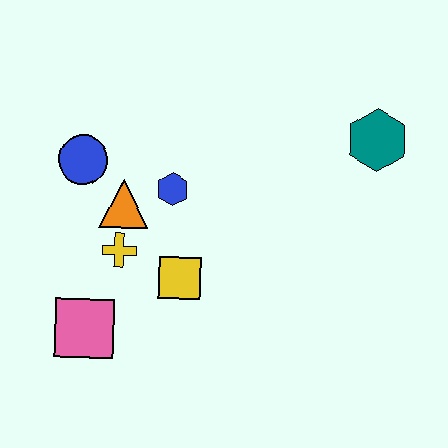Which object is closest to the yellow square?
The yellow cross is closest to the yellow square.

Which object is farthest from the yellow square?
The teal hexagon is farthest from the yellow square.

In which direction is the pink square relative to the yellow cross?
The pink square is below the yellow cross.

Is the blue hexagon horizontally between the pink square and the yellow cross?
No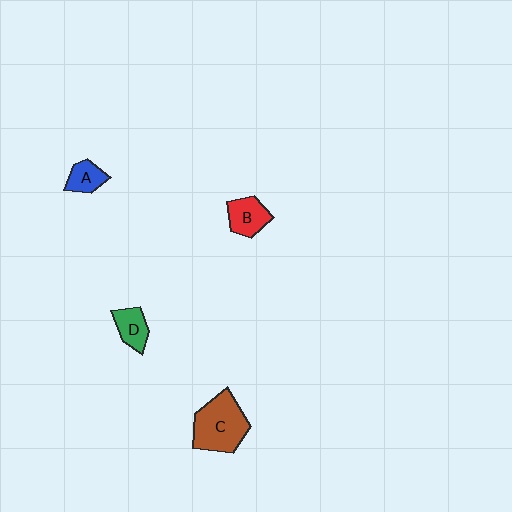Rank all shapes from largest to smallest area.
From largest to smallest: C (brown), B (red), D (green), A (blue).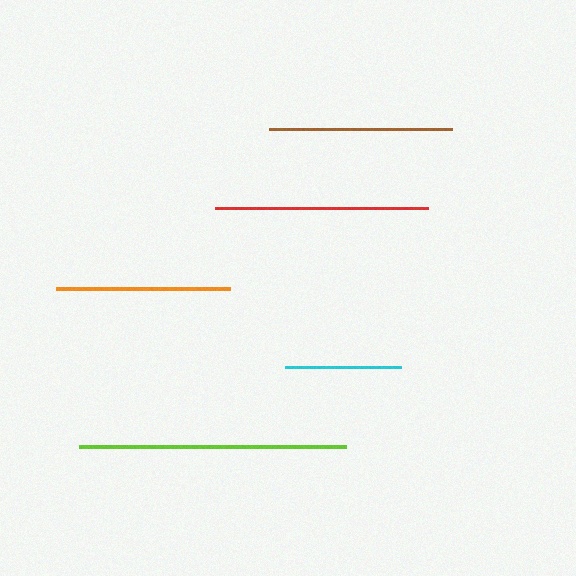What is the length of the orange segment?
The orange segment is approximately 174 pixels long.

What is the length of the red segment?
The red segment is approximately 213 pixels long.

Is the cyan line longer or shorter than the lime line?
The lime line is longer than the cyan line.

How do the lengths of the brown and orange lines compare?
The brown and orange lines are approximately the same length.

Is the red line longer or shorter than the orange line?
The red line is longer than the orange line.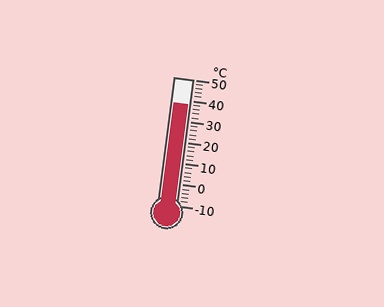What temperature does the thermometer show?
The thermometer shows approximately 38°C.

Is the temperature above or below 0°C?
The temperature is above 0°C.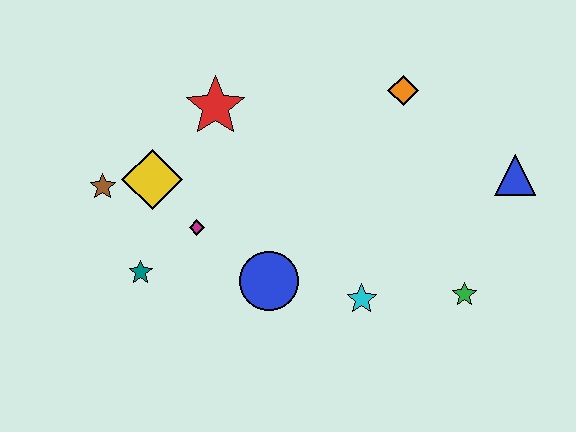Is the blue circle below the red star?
Yes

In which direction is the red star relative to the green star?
The red star is to the left of the green star.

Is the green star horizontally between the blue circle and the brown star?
No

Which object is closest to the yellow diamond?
The brown star is closest to the yellow diamond.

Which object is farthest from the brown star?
The blue triangle is farthest from the brown star.